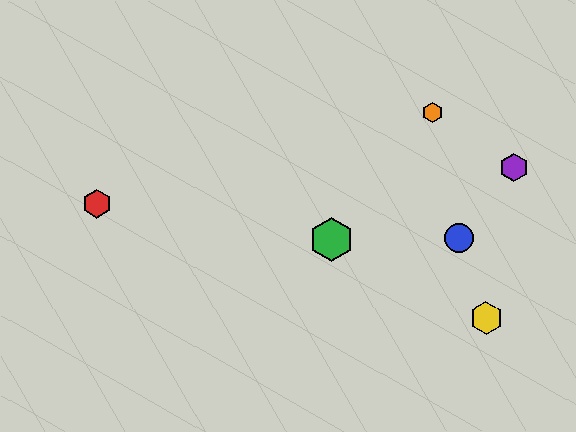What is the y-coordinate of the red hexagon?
The red hexagon is at y≈204.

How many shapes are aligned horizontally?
2 shapes (the blue circle, the green hexagon) are aligned horizontally.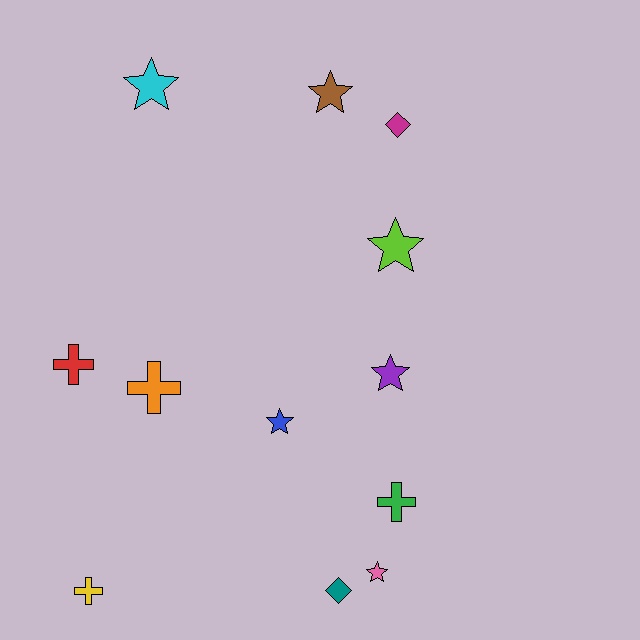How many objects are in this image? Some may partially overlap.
There are 12 objects.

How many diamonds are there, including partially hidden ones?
There are 2 diamonds.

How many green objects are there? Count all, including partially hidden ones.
There is 1 green object.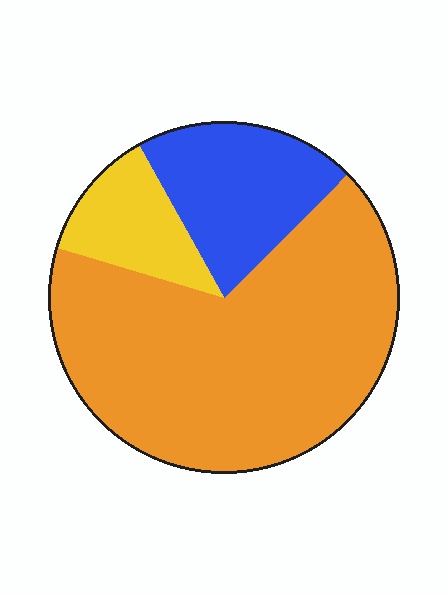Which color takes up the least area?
Yellow, at roughly 10%.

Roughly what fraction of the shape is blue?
Blue takes up about one fifth (1/5) of the shape.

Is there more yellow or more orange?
Orange.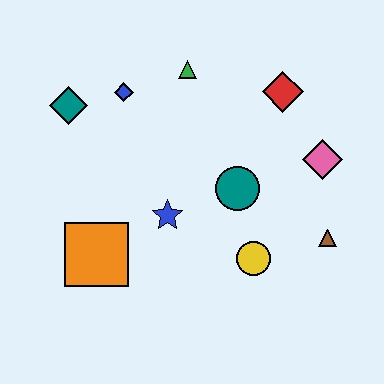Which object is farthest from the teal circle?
The teal diamond is farthest from the teal circle.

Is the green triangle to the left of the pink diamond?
Yes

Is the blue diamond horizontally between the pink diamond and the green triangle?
No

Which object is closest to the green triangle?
The blue diamond is closest to the green triangle.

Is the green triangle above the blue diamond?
Yes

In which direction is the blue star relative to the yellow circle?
The blue star is to the left of the yellow circle.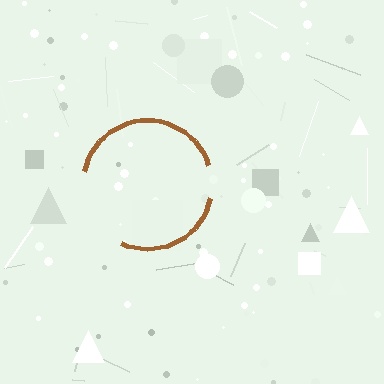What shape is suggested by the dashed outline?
The dashed outline suggests a circle.